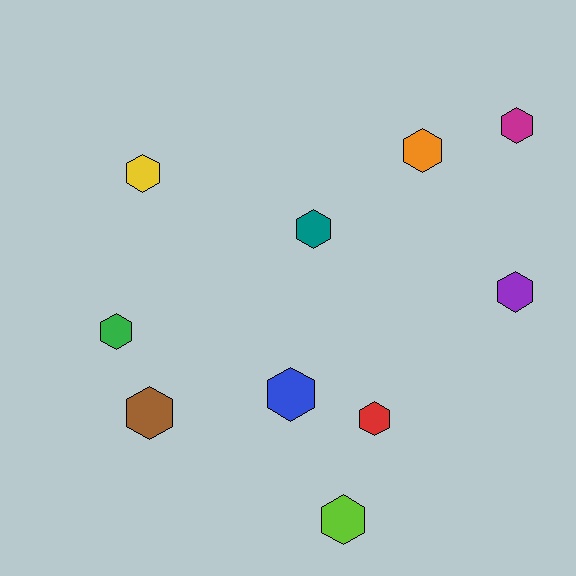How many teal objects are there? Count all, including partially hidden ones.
There is 1 teal object.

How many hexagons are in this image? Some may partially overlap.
There are 10 hexagons.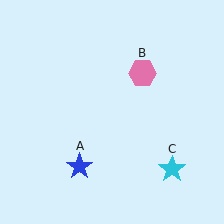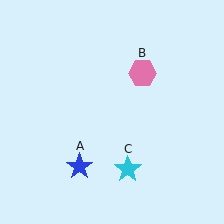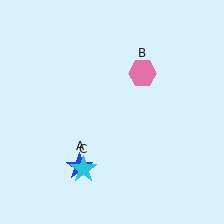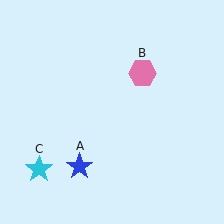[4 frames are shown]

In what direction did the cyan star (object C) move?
The cyan star (object C) moved left.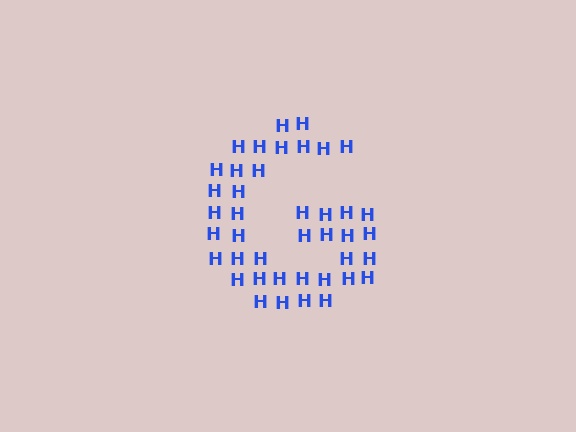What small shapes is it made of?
It is made of small letter H's.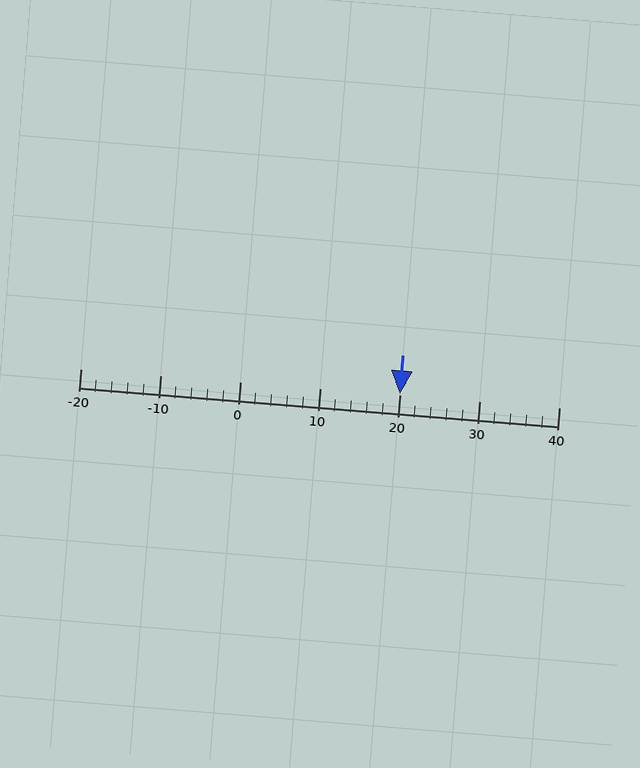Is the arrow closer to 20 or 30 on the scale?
The arrow is closer to 20.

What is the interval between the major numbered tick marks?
The major tick marks are spaced 10 units apart.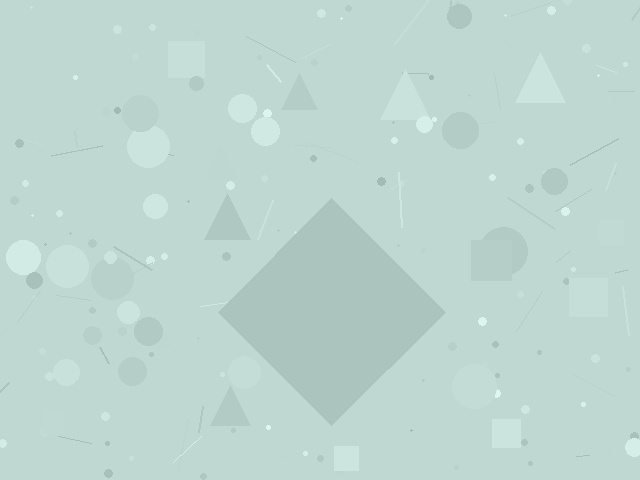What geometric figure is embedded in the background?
A diamond is embedded in the background.